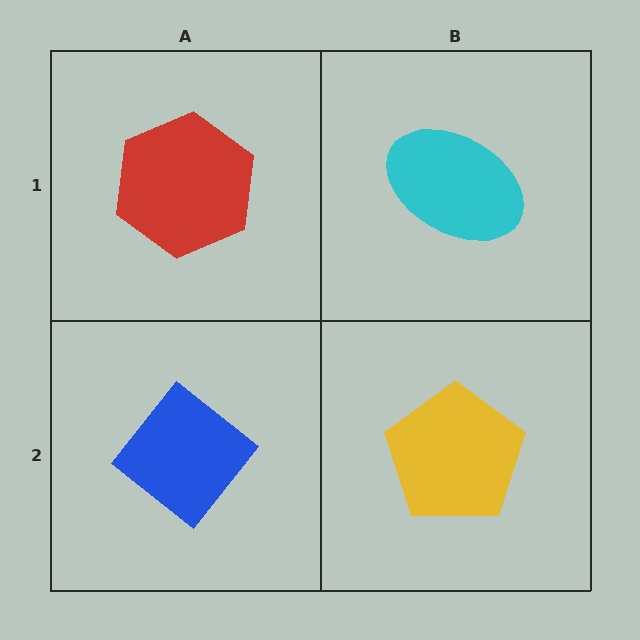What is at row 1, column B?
A cyan ellipse.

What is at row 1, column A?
A red hexagon.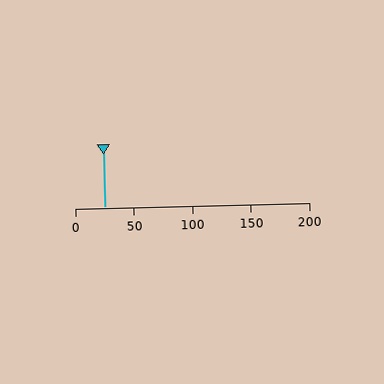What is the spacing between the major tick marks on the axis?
The major ticks are spaced 50 apart.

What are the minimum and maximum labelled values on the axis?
The axis runs from 0 to 200.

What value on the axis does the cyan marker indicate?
The marker indicates approximately 25.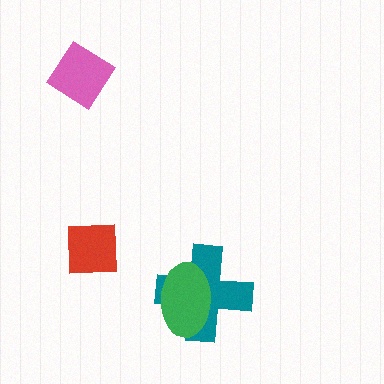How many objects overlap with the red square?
0 objects overlap with the red square.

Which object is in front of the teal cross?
The green ellipse is in front of the teal cross.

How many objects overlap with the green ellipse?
1 object overlaps with the green ellipse.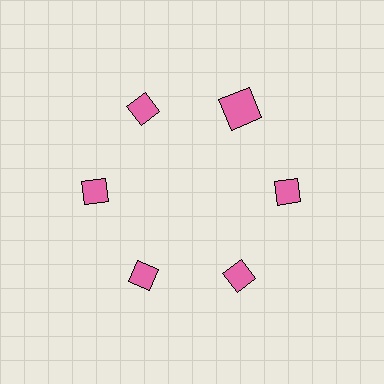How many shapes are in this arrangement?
There are 6 shapes arranged in a ring pattern.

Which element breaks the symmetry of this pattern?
The pink square at roughly the 1 o'clock position breaks the symmetry. All other shapes are pink diamonds.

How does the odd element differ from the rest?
It has a different shape: square instead of diamond.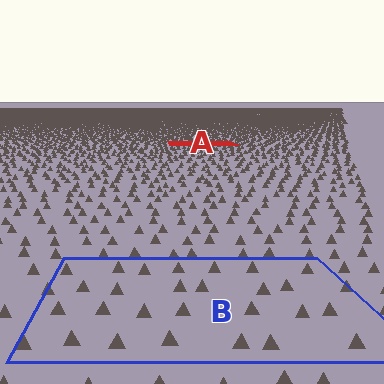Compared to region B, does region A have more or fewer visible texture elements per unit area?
Region A has more texture elements per unit area — they are packed more densely because it is farther away.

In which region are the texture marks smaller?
The texture marks are smaller in region A, because it is farther away.